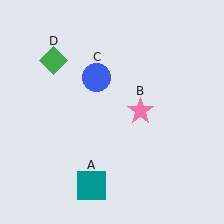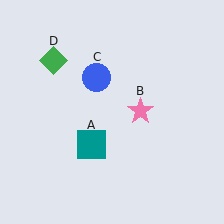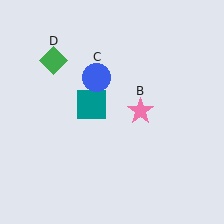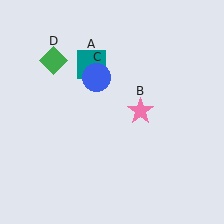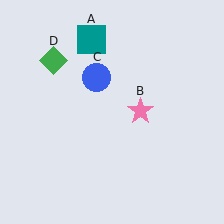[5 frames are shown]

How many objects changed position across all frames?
1 object changed position: teal square (object A).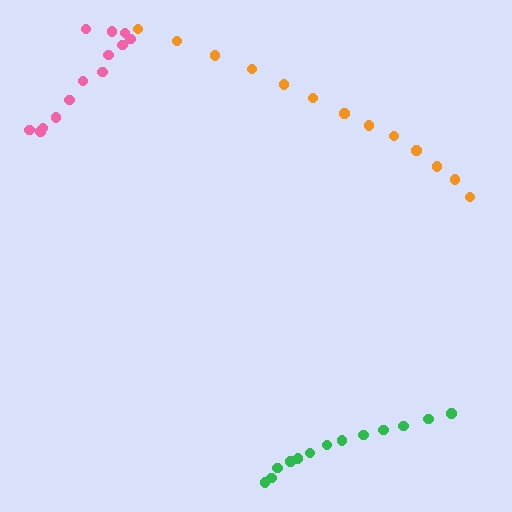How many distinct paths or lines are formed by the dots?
There are 3 distinct paths.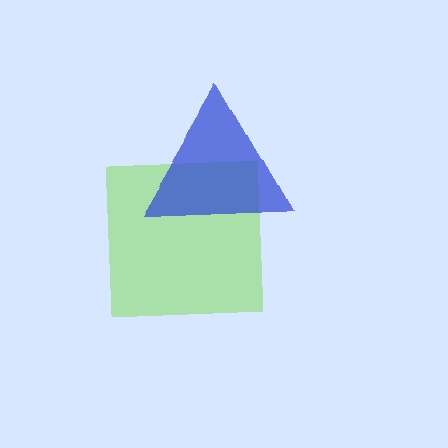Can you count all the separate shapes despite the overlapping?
Yes, there are 2 separate shapes.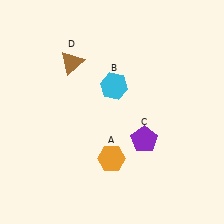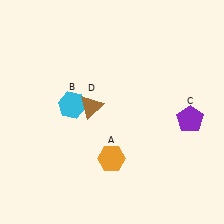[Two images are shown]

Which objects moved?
The objects that moved are: the cyan hexagon (B), the purple pentagon (C), the brown triangle (D).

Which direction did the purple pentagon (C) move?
The purple pentagon (C) moved right.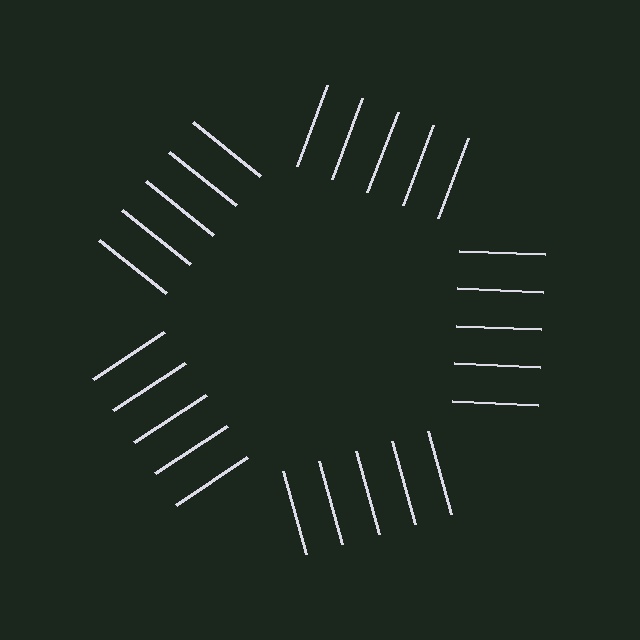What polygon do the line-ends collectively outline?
An illusory pentagon — the line segments terminate on its edges but no continuous stroke is drawn.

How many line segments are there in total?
25 — 5 along each of the 5 edges.